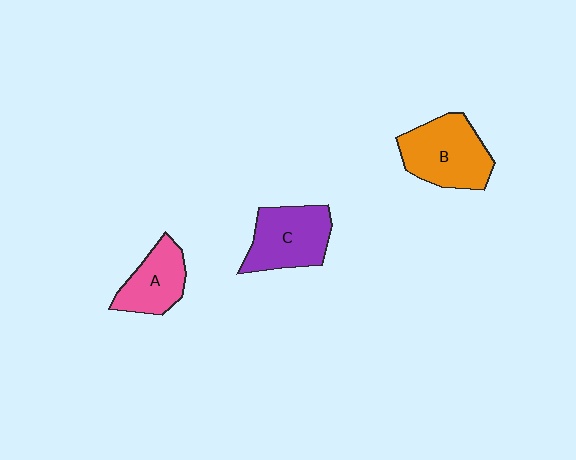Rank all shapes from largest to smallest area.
From largest to smallest: B (orange), C (purple), A (pink).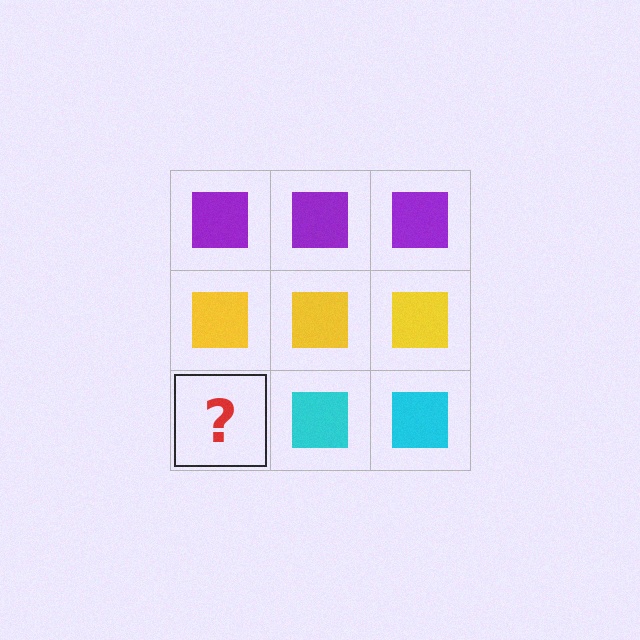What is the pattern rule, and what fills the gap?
The rule is that each row has a consistent color. The gap should be filled with a cyan square.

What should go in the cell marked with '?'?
The missing cell should contain a cyan square.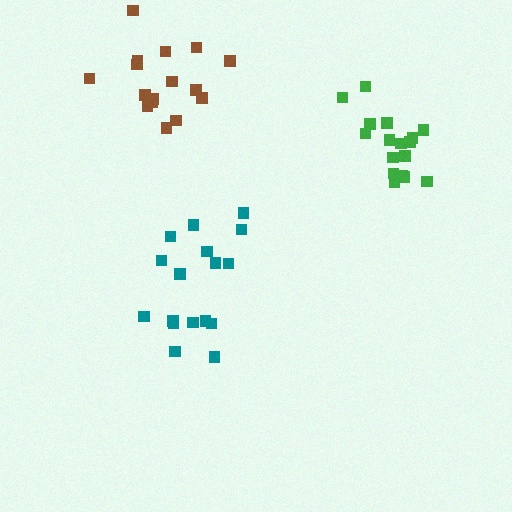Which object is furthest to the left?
The brown cluster is leftmost.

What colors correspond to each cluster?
The clusters are colored: green, brown, teal.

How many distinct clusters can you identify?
There are 3 distinct clusters.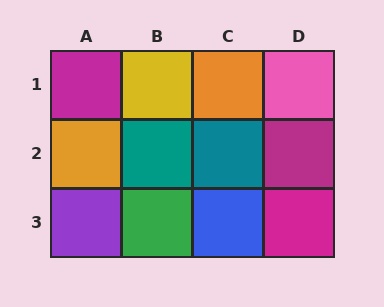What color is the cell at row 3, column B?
Green.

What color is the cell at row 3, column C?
Blue.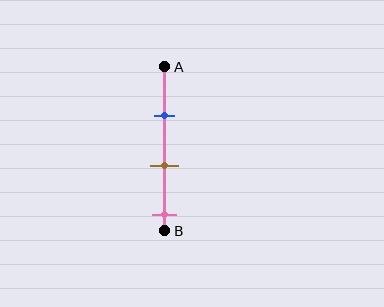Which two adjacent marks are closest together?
The blue and brown marks are the closest adjacent pair.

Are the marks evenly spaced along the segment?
Yes, the marks are approximately evenly spaced.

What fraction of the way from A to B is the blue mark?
The blue mark is approximately 30% (0.3) of the way from A to B.